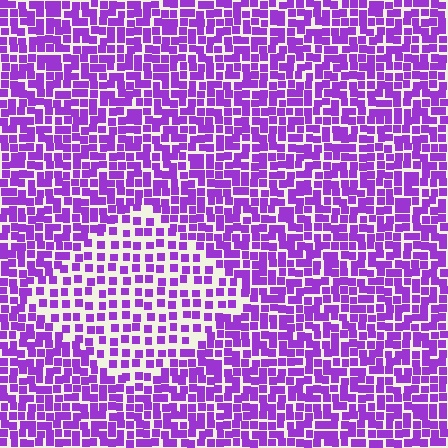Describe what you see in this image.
The image contains small purple elements arranged at two different densities. A diamond-shaped region is visible where the elements are less densely packed than the surrounding area.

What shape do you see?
I see a diamond.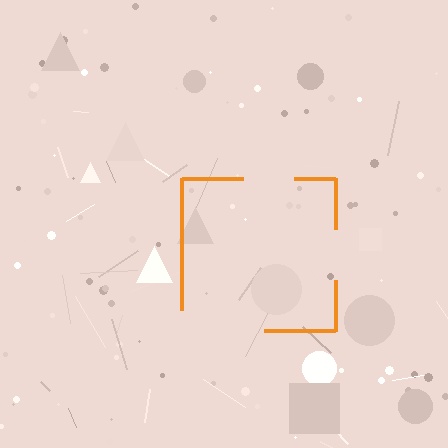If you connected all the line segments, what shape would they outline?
They would outline a square.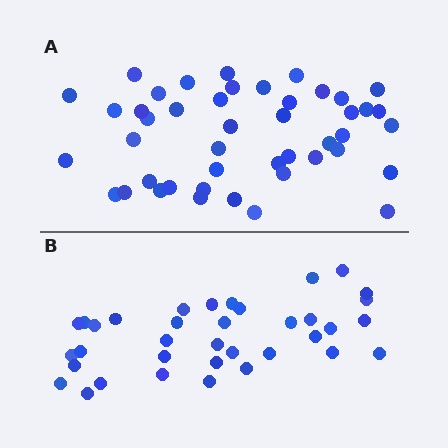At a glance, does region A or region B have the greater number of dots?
Region A (the top region) has more dots.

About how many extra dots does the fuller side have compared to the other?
Region A has roughly 8 or so more dots than region B.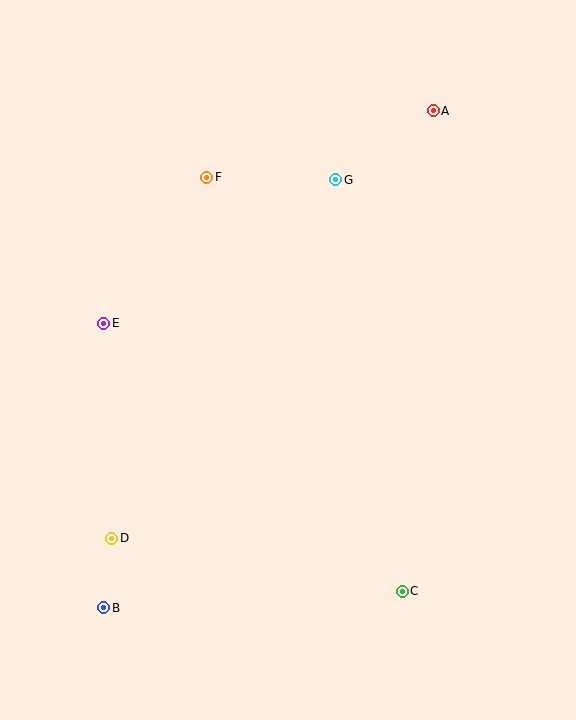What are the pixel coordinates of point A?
Point A is at (433, 111).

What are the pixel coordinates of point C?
Point C is at (402, 591).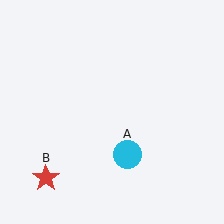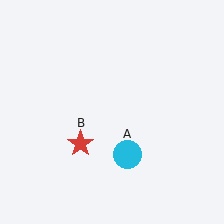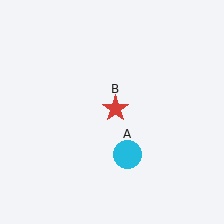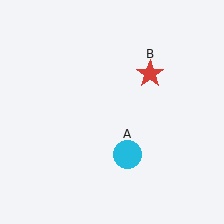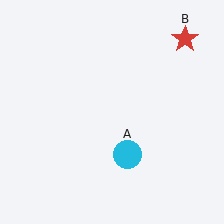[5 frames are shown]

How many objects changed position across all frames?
1 object changed position: red star (object B).